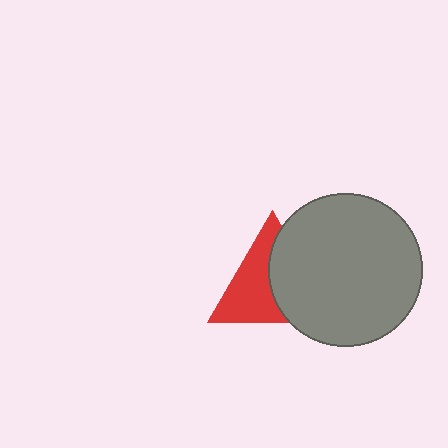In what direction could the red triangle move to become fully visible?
The red triangle could move left. That would shift it out from behind the gray circle entirely.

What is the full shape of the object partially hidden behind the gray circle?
The partially hidden object is a red triangle.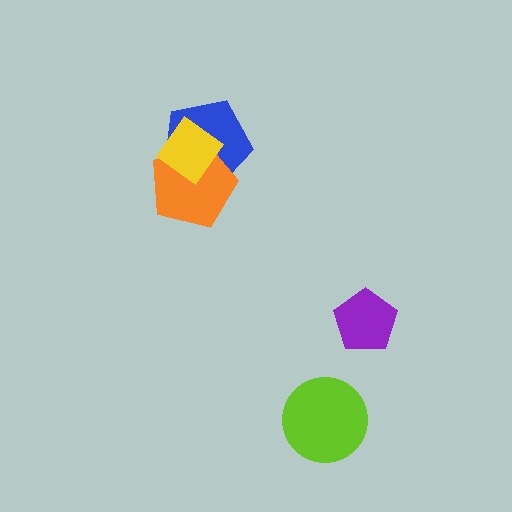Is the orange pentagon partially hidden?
Yes, it is partially covered by another shape.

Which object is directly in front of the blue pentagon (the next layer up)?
The orange pentagon is directly in front of the blue pentagon.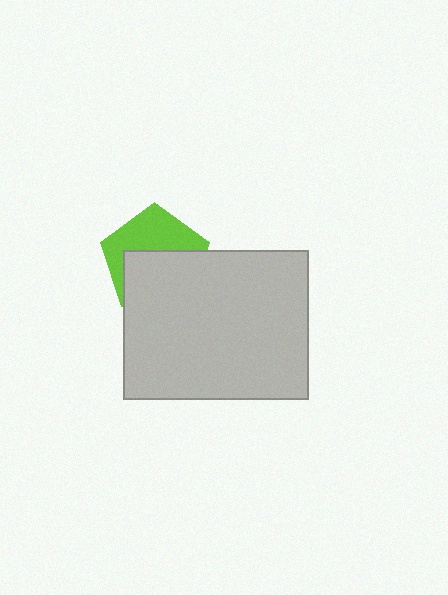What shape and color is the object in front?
The object in front is a light gray rectangle.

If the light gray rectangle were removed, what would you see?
You would see the complete lime pentagon.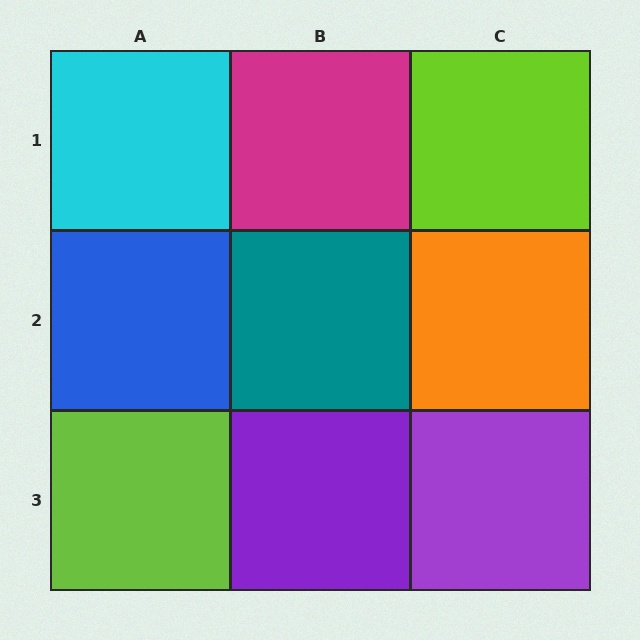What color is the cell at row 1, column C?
Lime.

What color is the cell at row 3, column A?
Lime.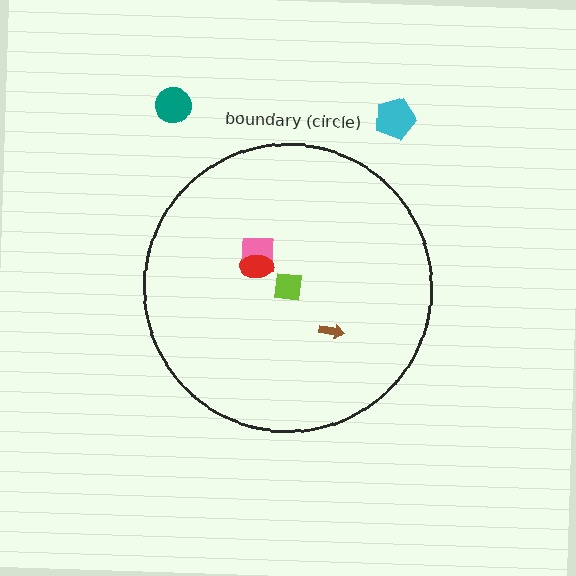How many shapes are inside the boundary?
4 inside, 2 outside.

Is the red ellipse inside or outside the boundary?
Inside.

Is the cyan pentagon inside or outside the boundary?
Outside.